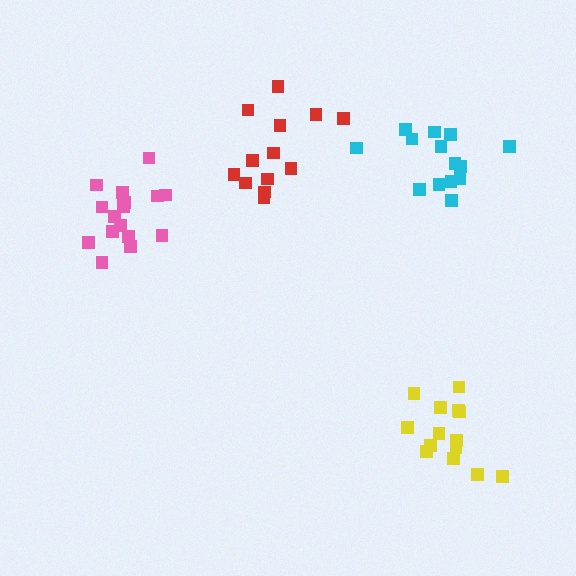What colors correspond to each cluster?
The clusters are colored: cyan, yellow, pink, red.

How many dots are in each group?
Group 1: 14 dots, Group 2: 14 dots, Group 3: 17 dots, Group 4: 13 dots (58 total).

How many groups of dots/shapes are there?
There are 4 groups.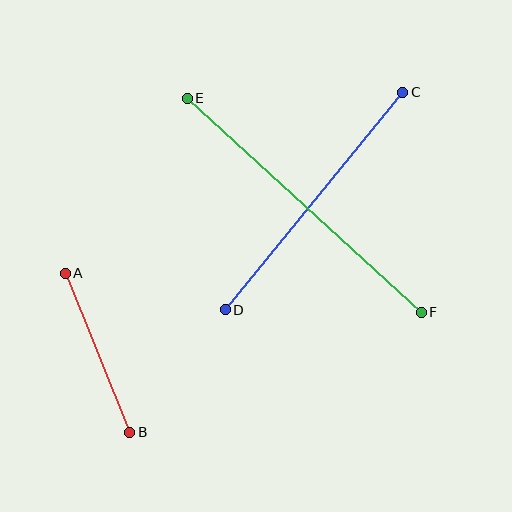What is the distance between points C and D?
The distance is approximately 280 pixels.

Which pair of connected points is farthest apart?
Points E and F are farthest apart.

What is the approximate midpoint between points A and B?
The midpoint is at approximately (98, 353) pixels.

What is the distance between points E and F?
The distance is approximately 317 pixels.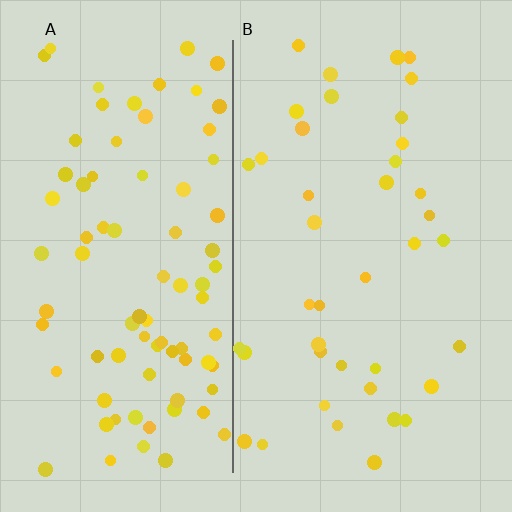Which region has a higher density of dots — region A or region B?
A (the left).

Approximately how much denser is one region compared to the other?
Approximately 2.1× — region A over region B.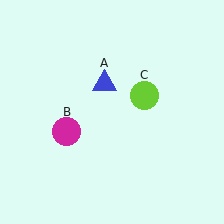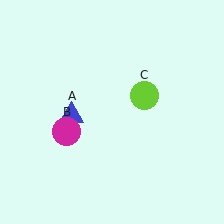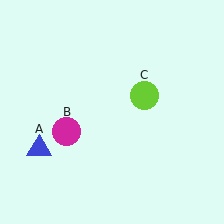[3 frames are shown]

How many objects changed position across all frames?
1 object changed position: blue triangle (object A).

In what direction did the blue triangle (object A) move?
The blue triangle (object A) moved down and to the left.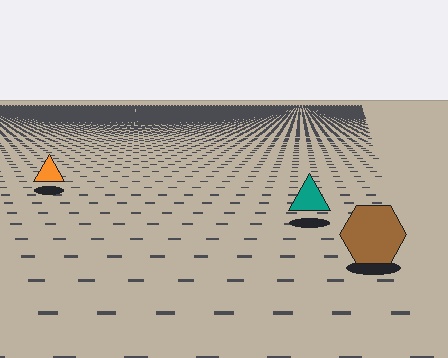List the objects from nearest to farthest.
From nearest to farthest: the brown hexagon, the teal triangle, the orange triangle.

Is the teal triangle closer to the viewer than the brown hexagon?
No. The brown hexagon is closer — you can tell from the texture gradient: the ground texture is coarser near it.